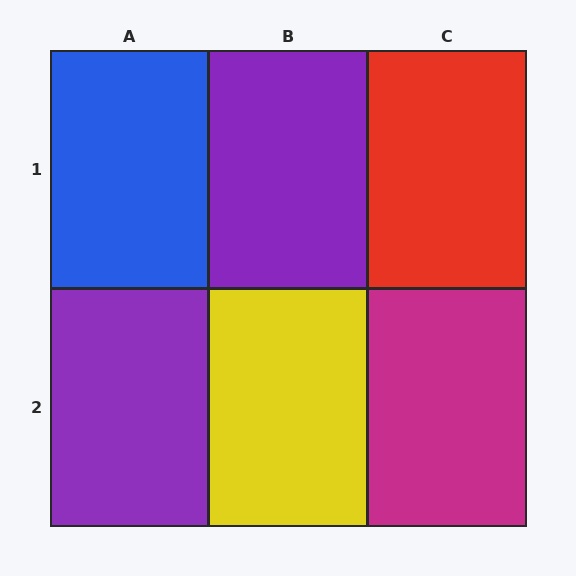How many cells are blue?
1 cell is blue.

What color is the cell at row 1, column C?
Red.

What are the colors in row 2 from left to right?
Purple, yellow, magenta.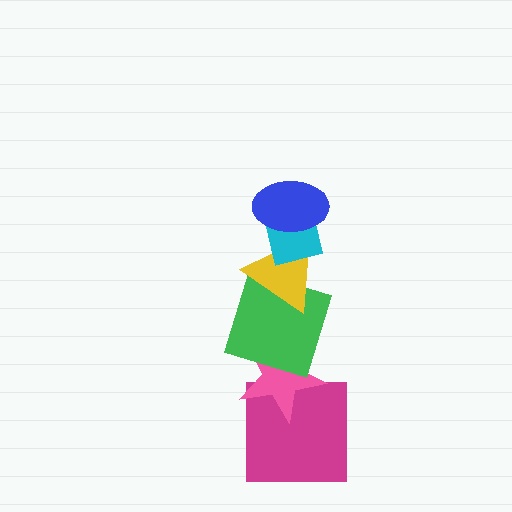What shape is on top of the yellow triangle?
The cyan square is on top of the yellow triangle.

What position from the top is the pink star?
The pink star is 5th from the top.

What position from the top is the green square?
The green square is 4th from the top.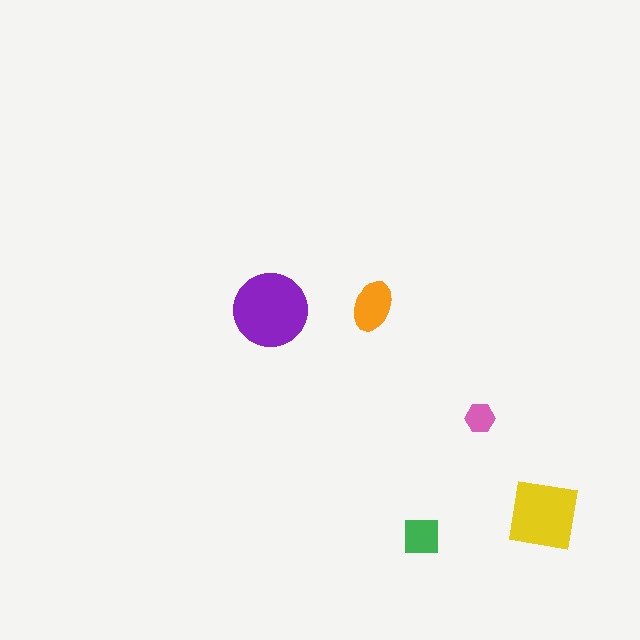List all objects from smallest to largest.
The pink hexagon, the green square, the orange ellipse, the yellow square, the purple circle.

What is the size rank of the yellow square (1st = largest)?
2nd.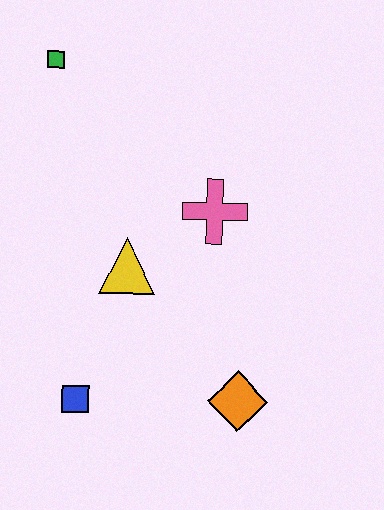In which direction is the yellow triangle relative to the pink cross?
The yellow triangle is to the left of the pink cross.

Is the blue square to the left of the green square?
No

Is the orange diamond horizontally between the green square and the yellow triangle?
No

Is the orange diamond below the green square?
Yes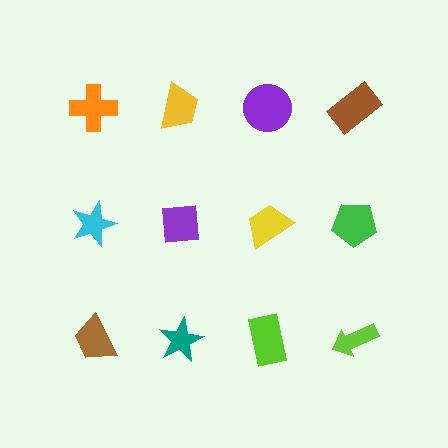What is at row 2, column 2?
A purple square.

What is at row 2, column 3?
A yellow trapezoid.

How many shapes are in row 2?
4 shapes.